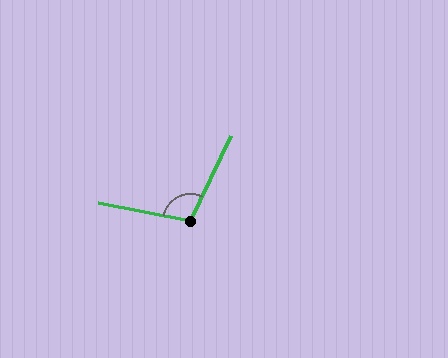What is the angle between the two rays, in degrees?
Approximately 104 degrees.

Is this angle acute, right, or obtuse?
It is obtuse.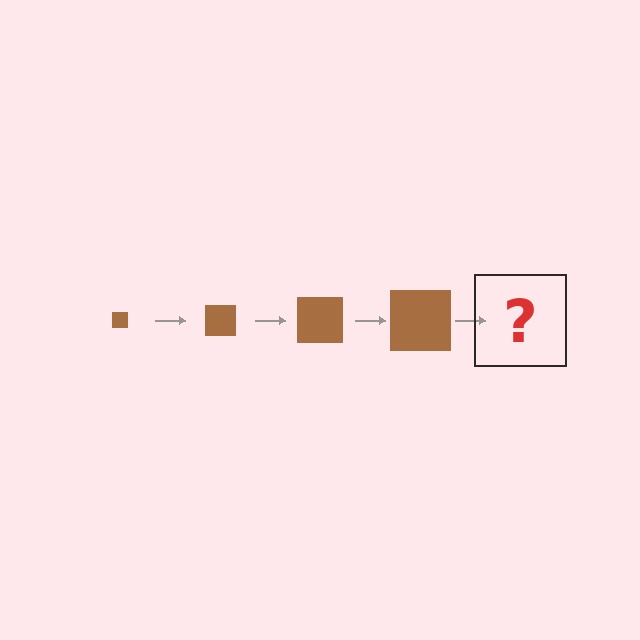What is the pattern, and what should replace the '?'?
The pattern is that the square gets progressively larger each step. The '?' should be a brown square, larger than the previous one.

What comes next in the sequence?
The next element should be a brown square, larger than the previous one.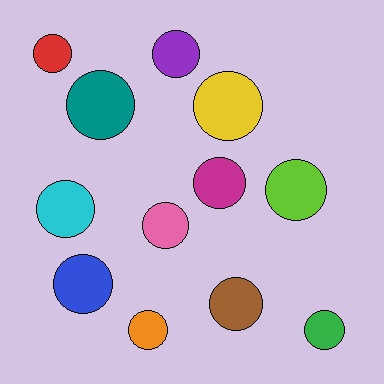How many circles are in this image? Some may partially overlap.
There are 12 circles.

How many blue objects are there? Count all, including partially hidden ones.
There is 1 blue object.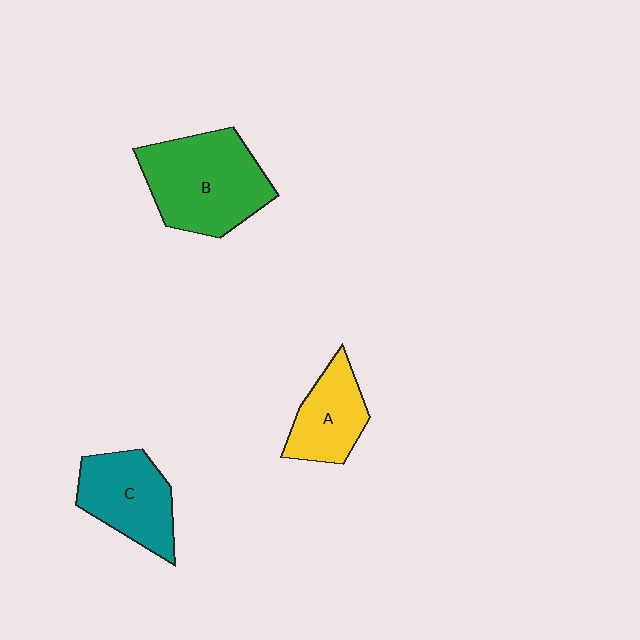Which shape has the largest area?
Shape B (green).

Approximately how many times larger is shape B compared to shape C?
Approximately 1.4 times.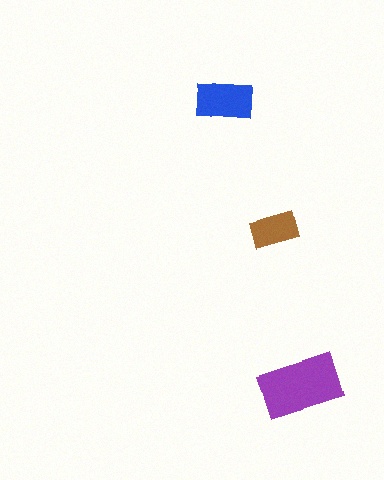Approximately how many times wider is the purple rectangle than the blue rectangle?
About 1.5 times wider.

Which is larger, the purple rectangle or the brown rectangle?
The purple one.